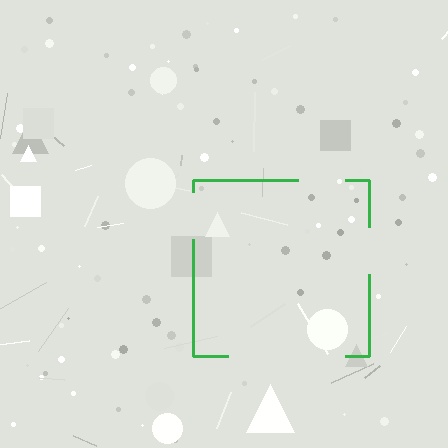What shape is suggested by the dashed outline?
The dashed outline suggests a square.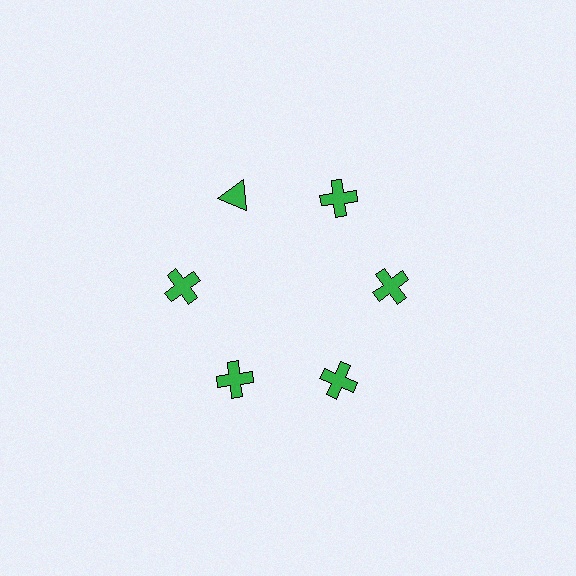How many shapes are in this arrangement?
There are 6 shapes arranged in a ring pattern.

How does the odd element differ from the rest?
It has a different shape: triangle instead of cross.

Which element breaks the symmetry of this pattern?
The green triangle at roughly the 11 o'clock position breaks the symmetry. All other shapes are green crosses.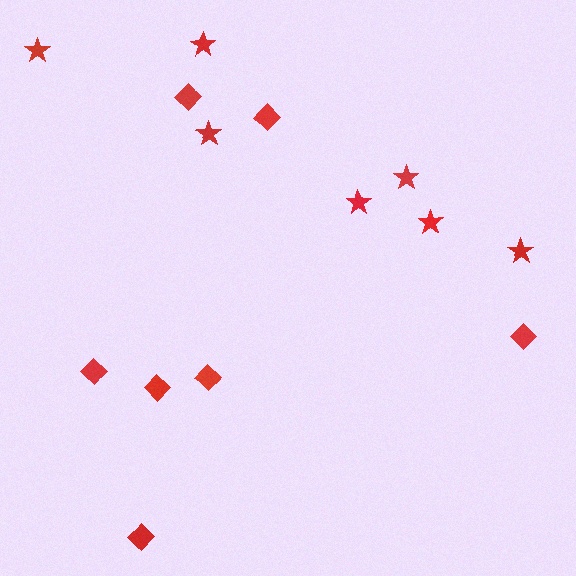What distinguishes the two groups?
There are 2 groups: one group of stars (7) and one group of diamonds (7).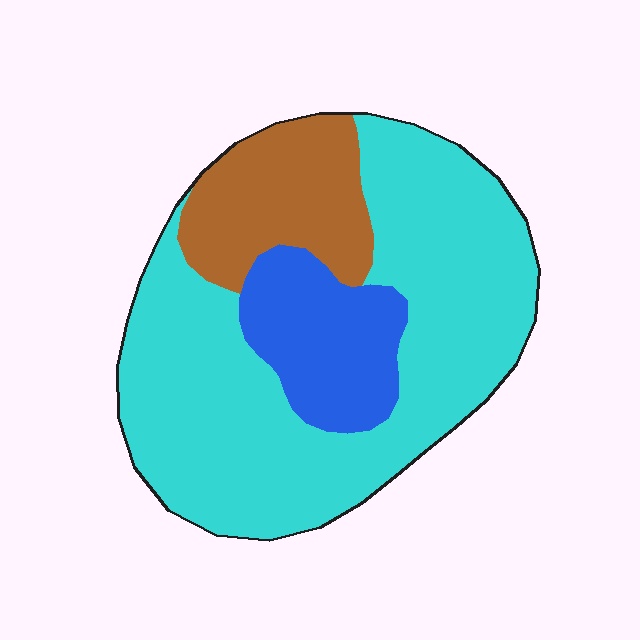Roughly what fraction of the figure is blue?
Blue takes up about one sixth (1/6) of the figure.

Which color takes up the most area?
Cyan, at roughly 65%.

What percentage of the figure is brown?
Brown takes up about one fifth (1/5) of the figure.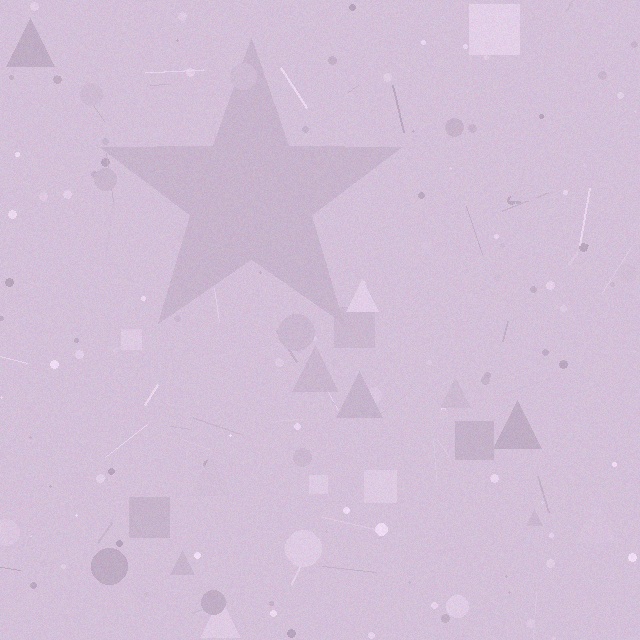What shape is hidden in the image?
A star is hidden in the image.